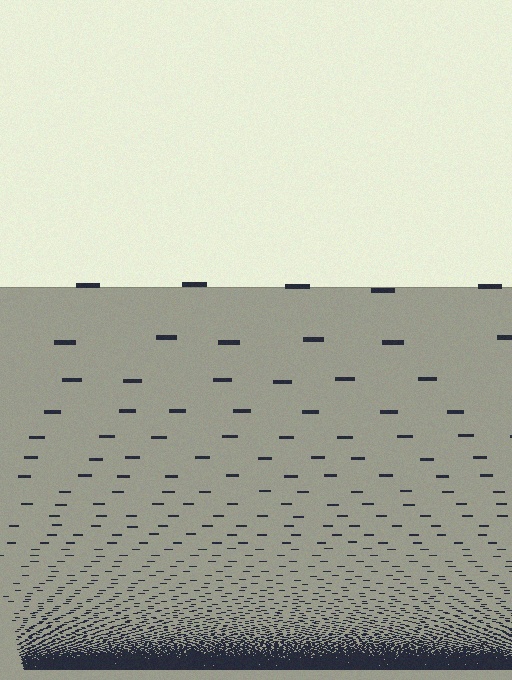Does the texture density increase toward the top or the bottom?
Density increases toward the bottom.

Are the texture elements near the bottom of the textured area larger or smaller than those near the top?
Smaller. The gradient is inverted — elements near the bottom are smaller and denser.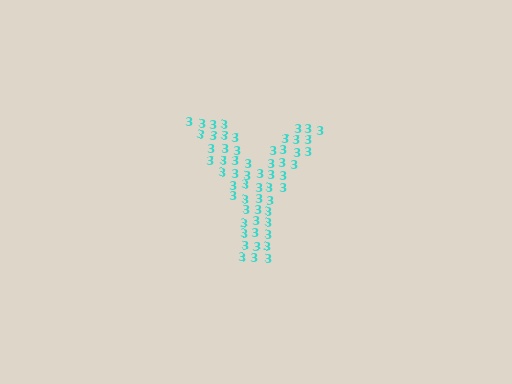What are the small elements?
The small elements are digit 3's.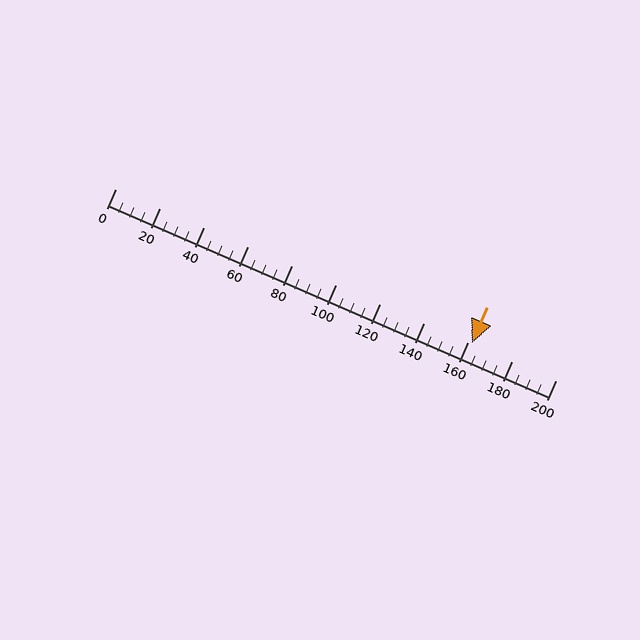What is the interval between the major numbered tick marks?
The major tick marks are spaced 20 units apart.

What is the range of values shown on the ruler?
The ruler shows values from 0 to 200.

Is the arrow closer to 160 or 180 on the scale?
The arrow is closer to 160.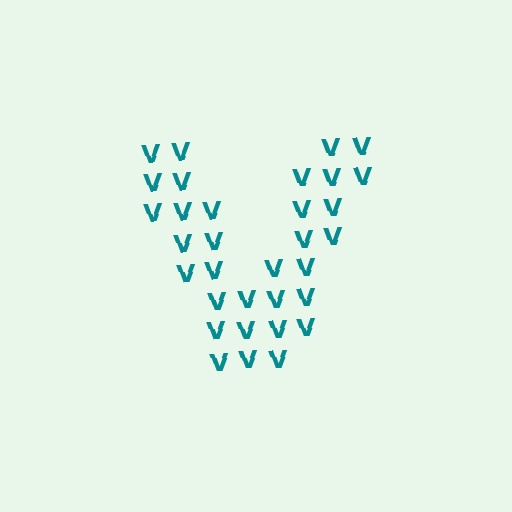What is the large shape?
The large shape is the letter V.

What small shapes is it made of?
It is made of small letter V's.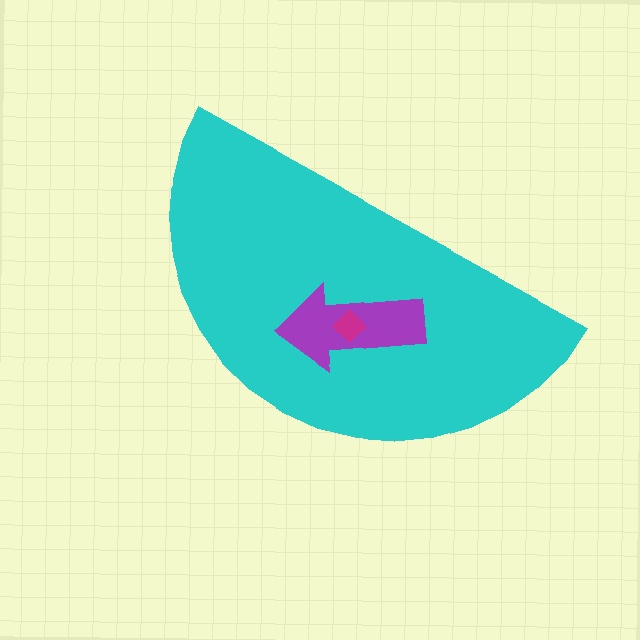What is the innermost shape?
The magenta diamond.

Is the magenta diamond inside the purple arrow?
Yes.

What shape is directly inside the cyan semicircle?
The purple arrow.